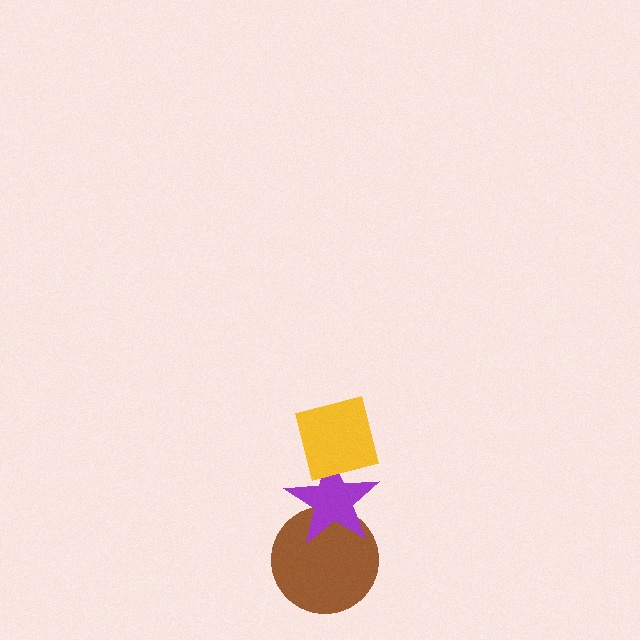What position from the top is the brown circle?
The brown circle is 3rd from the top.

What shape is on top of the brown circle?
The purple star is on top of the brown circle.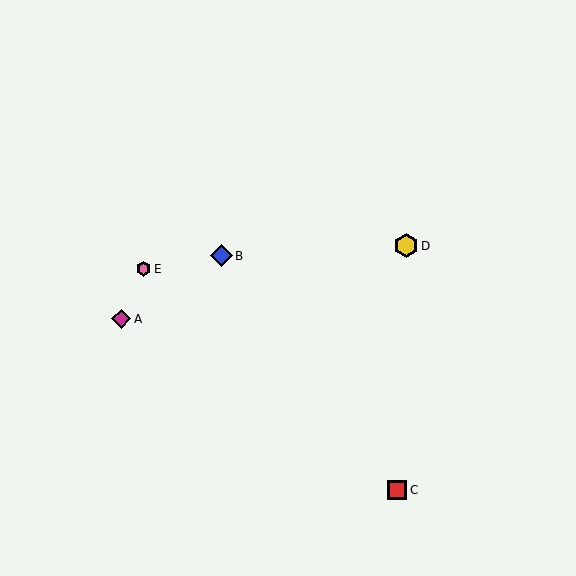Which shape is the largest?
The yellow hexagon (labeled D) is the largest.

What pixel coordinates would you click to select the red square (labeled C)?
Click at (397, 490) to select the red square C.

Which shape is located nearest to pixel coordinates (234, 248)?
The blue diamond (labeled B) at (221, 256) is nearest to that location.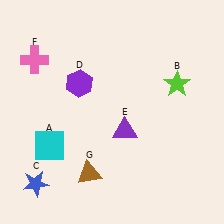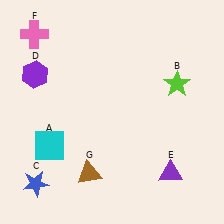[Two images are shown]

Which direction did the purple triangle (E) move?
The purple triangle (E) moved right.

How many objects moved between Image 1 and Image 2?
3 objects moved between the two images.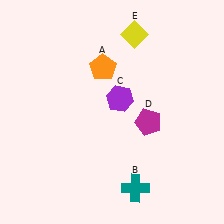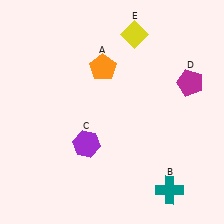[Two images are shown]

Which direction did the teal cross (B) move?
The teal cross (B) moved right.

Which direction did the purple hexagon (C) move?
The purple hexagon (C) moved down.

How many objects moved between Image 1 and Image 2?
3 objects moved between the two images.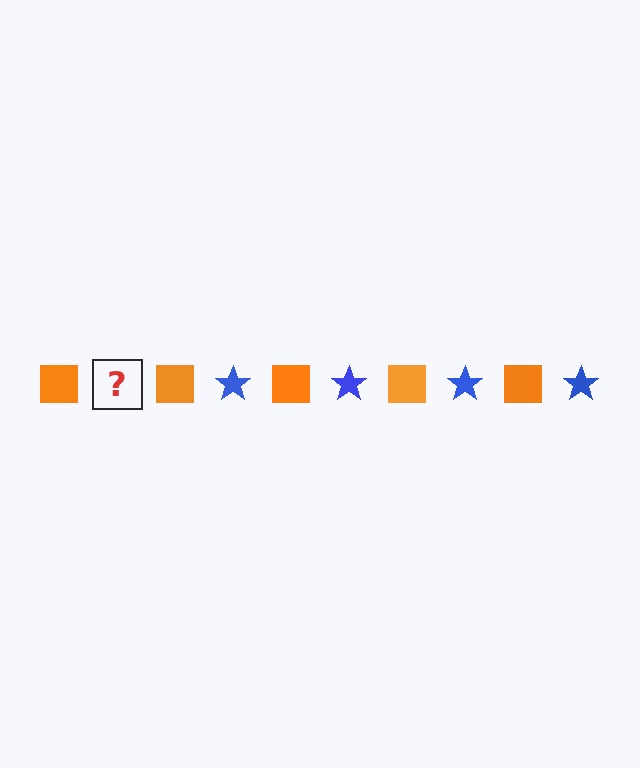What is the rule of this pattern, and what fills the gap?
The rule is that the pattern alternates between orange square and blue star. The gap should be filled with a blue star.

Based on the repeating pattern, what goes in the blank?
The blank should be a blue star.